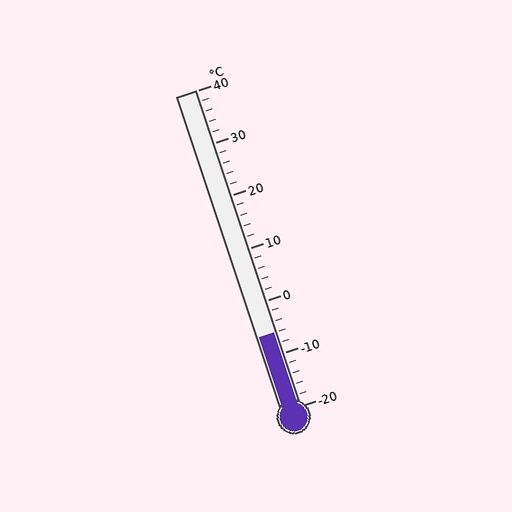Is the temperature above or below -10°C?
The temperature is above -10°C.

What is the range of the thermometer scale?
The thermometer scale ranges from -20°C to 40°C.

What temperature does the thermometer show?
The thermometer shows approximately -6°C.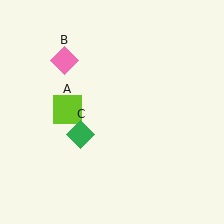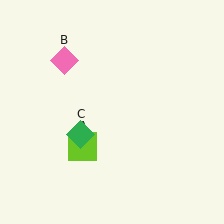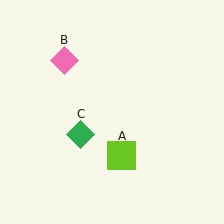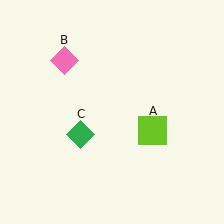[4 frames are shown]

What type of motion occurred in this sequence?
The lime square (object A) rotated counterclockwise around the center of the scene.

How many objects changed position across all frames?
1 object changed position: lime square (object A).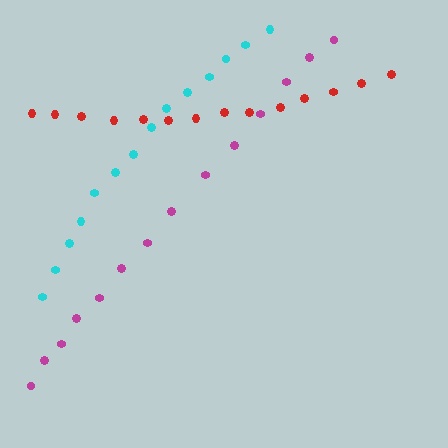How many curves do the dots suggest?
There are 3 distinct paths.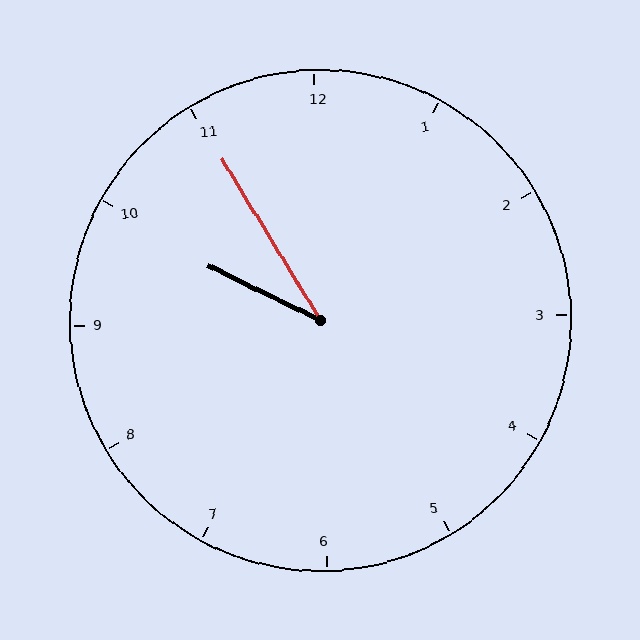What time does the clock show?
9:55.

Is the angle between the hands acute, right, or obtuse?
It is acute.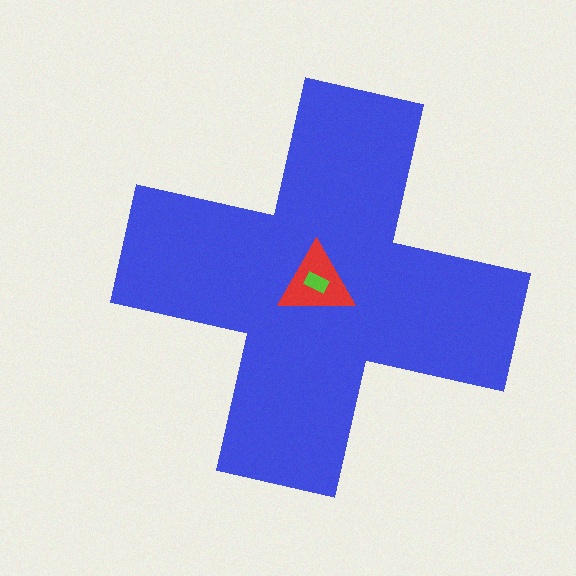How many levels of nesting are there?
3.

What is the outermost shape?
The blue cross.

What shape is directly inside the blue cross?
The red triangle.